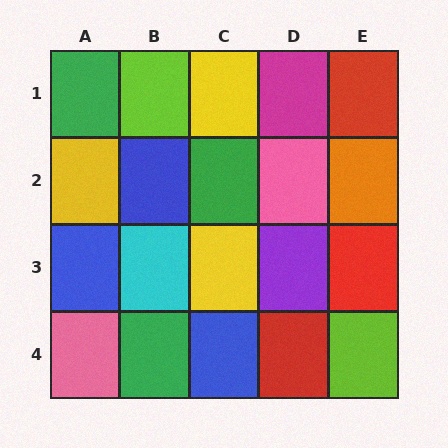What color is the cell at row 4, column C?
Blue.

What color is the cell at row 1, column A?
Green.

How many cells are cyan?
1 cell is cyan.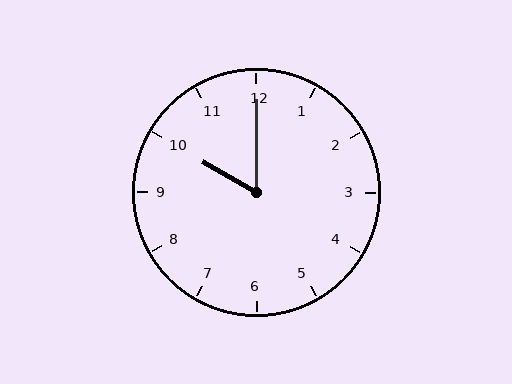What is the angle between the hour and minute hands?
Approximately 60 degrees.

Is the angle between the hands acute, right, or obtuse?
It is acute.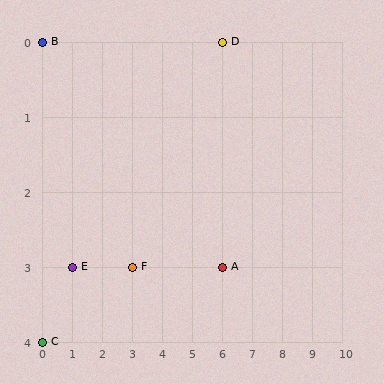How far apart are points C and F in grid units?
Points C and F are 3 columns and 1 row apart (about 3.2 grid units diagonally).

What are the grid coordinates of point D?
Point D is at grid coordinates (6, 0).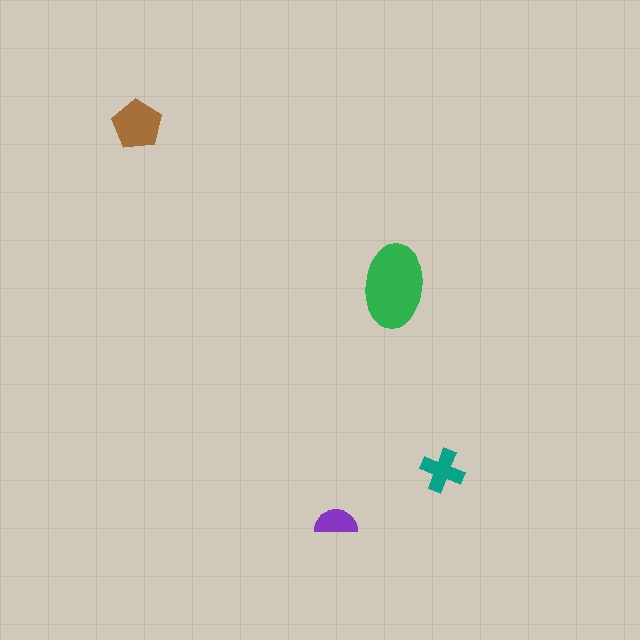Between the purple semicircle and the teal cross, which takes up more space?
The teal cross.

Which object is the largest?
The green ellipse.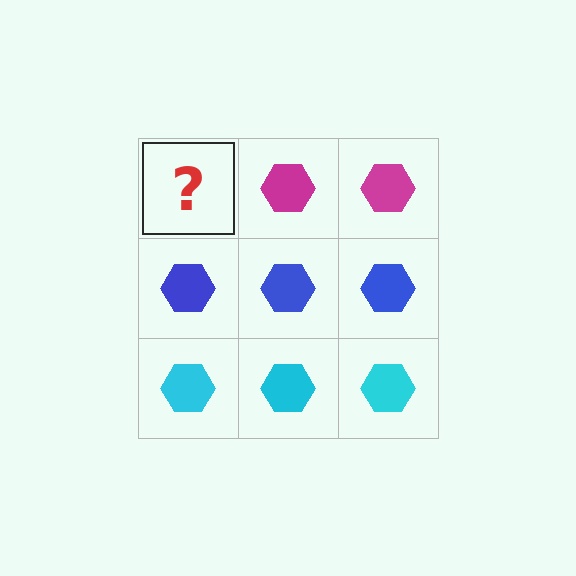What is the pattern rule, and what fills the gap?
The rule is that each row has a consistent color. The gap should be filled with a magenta hexagon.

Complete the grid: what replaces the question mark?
The question mark should be replaced with a magenta hexagon.